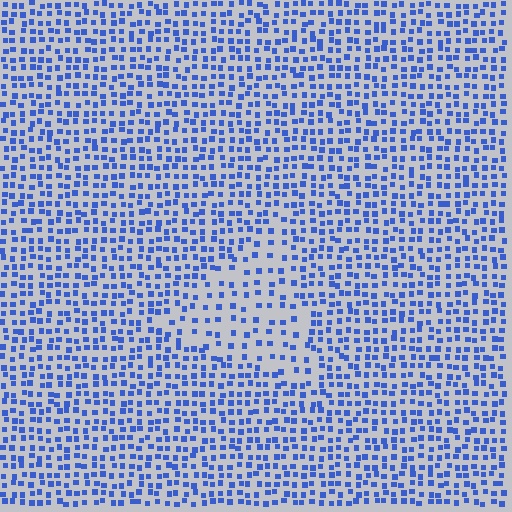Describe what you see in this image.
The image contains small blue elements arranged at two different densities. A triangle-shaped region is visible where the elements are less densely packed than the surrounding area.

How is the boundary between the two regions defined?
The boundary is defined by a change in element density (approximately 1.9x ratio). All elements are the same color, size, and shape.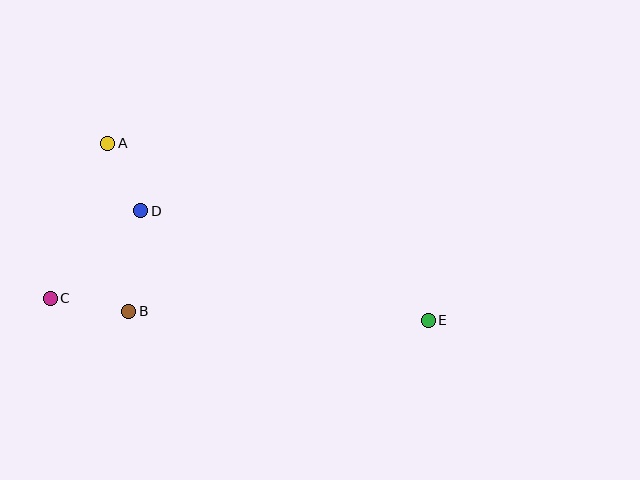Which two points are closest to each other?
Points A and D are closest to each other.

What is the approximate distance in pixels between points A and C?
The distance between A and C is approximately 165 pixels.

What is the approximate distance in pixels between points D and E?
The distance between D and E is approximately 307 pixels.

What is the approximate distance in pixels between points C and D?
The distance between C and D is approximately 126 pixels.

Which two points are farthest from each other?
Points C and E are farthest from each other.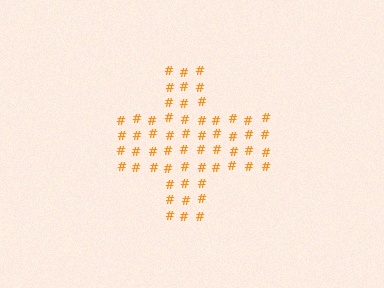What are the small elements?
The small elements are hash symbols.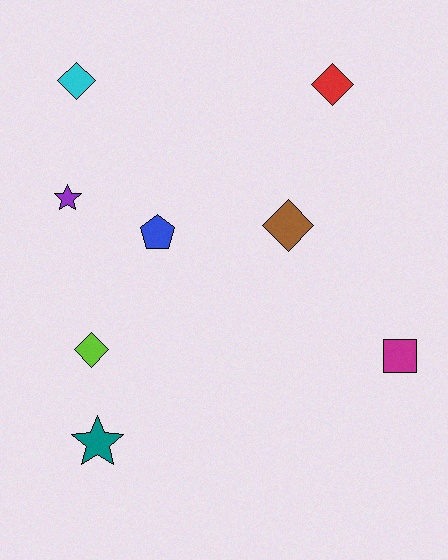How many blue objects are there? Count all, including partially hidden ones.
There is 1 blue object.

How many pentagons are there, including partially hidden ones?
There is 1 pentagon.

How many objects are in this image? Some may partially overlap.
There are 8 objects.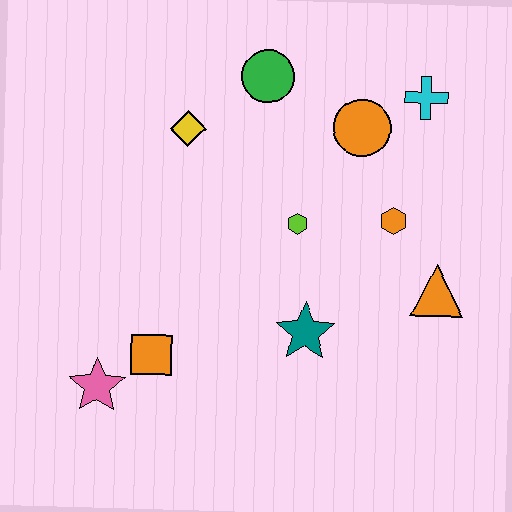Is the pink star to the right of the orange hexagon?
No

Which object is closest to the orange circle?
The cyan cross is closest to the orange circle.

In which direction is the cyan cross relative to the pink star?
The cyan cross is to the right of the pink star.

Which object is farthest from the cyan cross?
The pink star is farthest from the cyan cross.